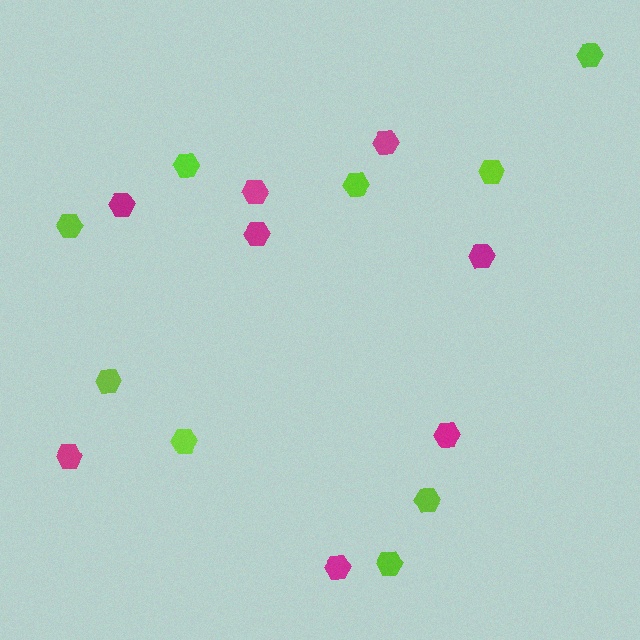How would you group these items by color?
There are 2 groups: one group of magenta hexagons (8) and one group of lime hexagons (9).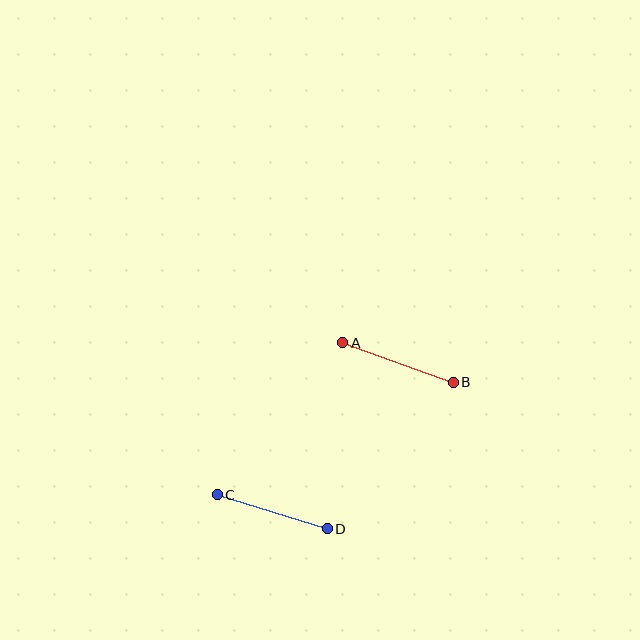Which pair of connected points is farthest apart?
Points A and B are farthest apart.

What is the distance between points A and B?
The distance is approximately 118 pixels.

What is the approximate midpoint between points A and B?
The midpoint is at approximately (398, 362) pixels.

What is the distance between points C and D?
The distance is approximately 115 pixels.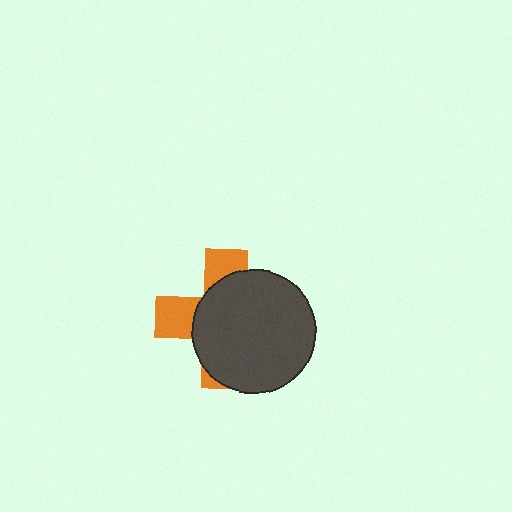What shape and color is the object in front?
The object in front is a dark gray circle.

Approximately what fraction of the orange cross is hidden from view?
Roughly 69% of the orange cross is hidden behind the dark gray circle.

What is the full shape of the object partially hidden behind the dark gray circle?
The partially hidden object is an orange cross.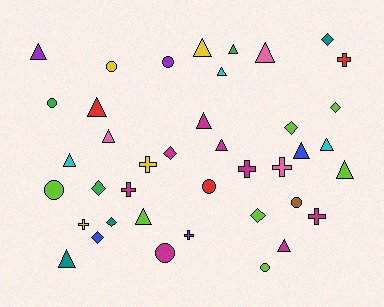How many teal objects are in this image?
There are 3 teal objects.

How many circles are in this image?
There are 8 circles.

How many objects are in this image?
There are 40 objects.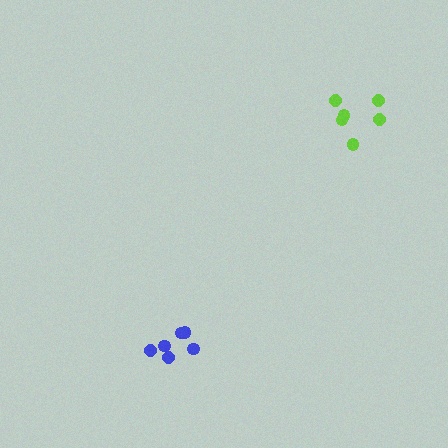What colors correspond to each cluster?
The clusters are colored: blue, lime.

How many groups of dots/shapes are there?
There are 2 groups.